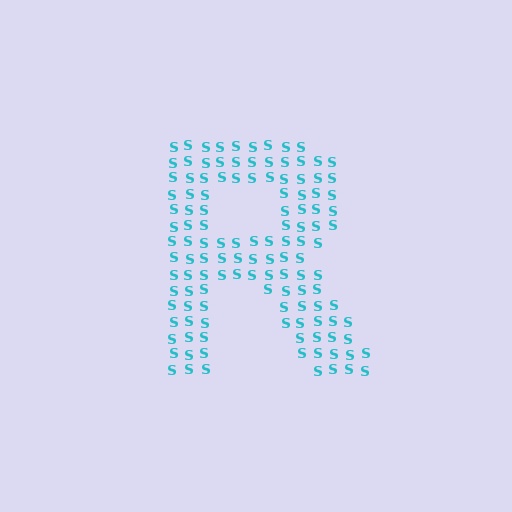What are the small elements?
The small elements are letter S's.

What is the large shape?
The large shape is the letter R.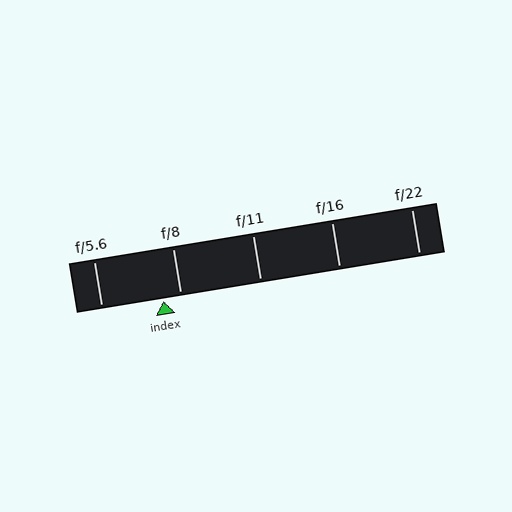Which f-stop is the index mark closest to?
The index mark is closest to f/8.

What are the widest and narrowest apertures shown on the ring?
The widest aperture shown is f/5.6 and the narrowest is f/22.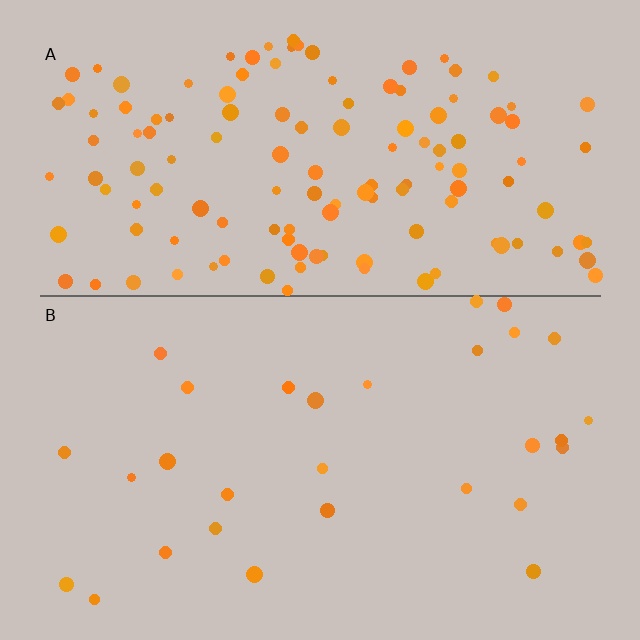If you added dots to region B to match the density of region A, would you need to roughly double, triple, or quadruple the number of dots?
Approximately quadruple.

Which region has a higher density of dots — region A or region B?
A (the top).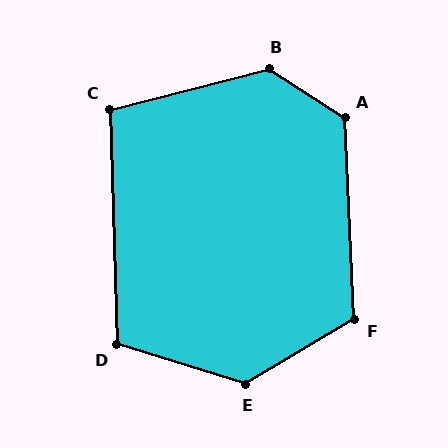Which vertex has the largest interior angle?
B, at approximately 133 degrees.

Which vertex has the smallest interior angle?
C, at approximately 103 degrees.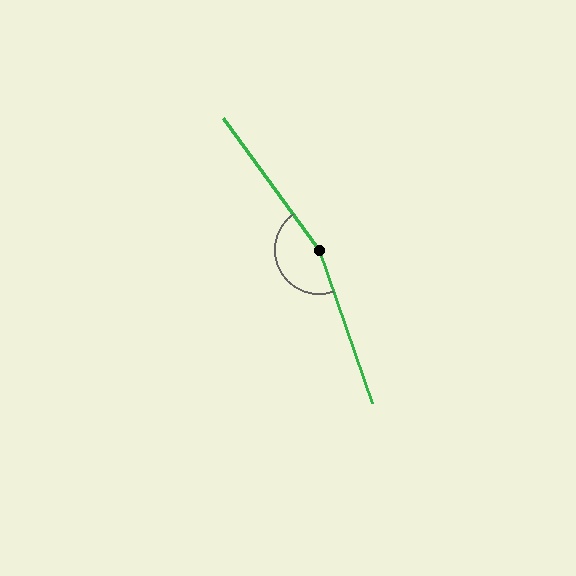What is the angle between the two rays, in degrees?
Approximately 163 degrees.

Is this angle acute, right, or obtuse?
It is obtuse.